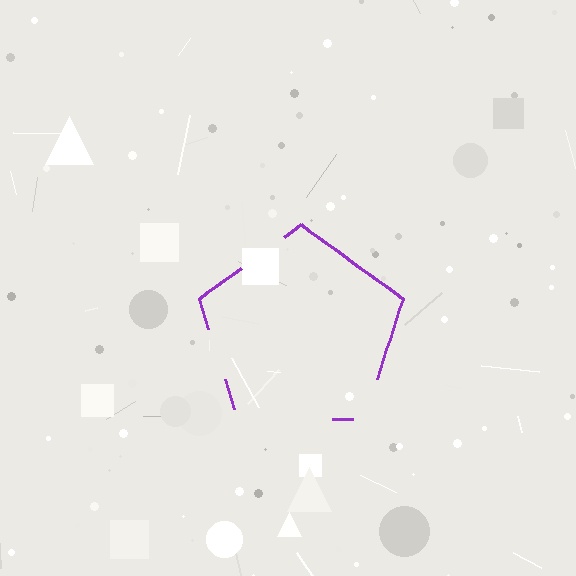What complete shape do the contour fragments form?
The contour fragments form a pentagon.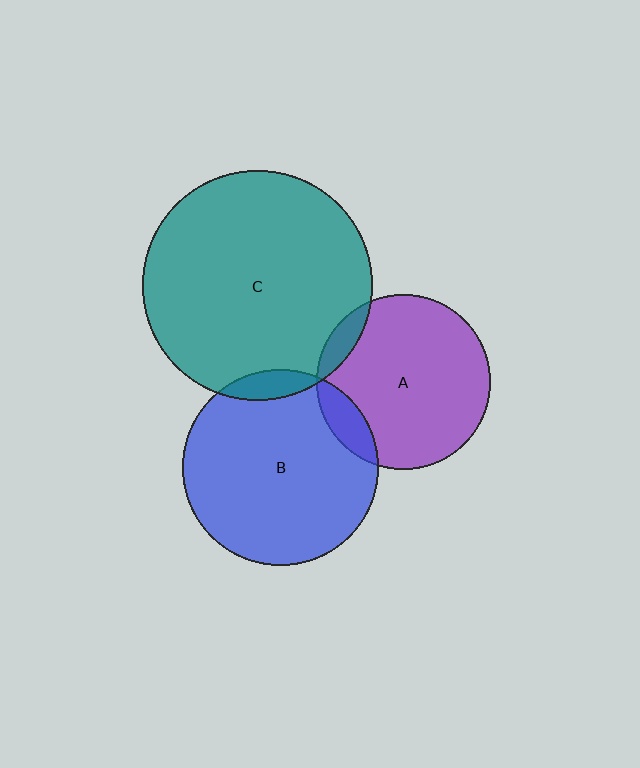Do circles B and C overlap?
Yes.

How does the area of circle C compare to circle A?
Approximately 1.7 times.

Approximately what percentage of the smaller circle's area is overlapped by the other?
Approximately 5%.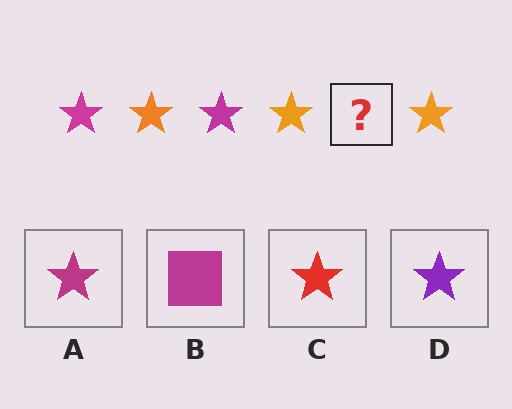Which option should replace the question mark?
Option A.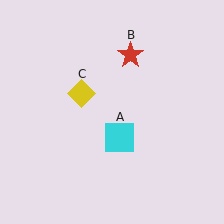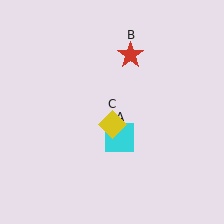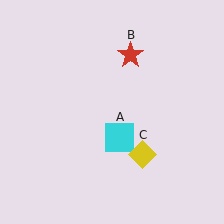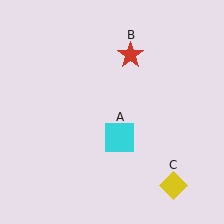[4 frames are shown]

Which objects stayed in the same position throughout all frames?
Cyan square (object A) and red star (object B) remained stationary.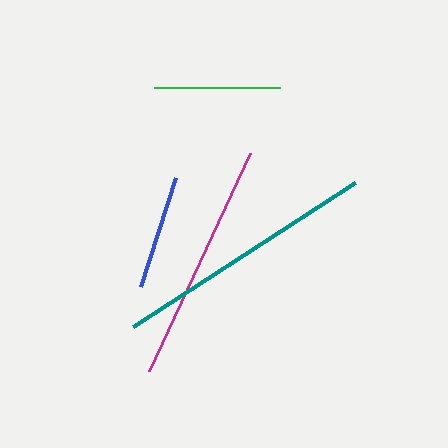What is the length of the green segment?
The green segment is approximately 127 pixels long.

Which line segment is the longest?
The teal line is the longest at approximately 265 pixels.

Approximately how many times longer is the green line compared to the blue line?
The green line is approximately 1.1 times the length of the blue line.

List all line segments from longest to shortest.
From longest to shortest: teal, magenta, green, blue.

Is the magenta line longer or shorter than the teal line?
The teal line is longer than the magenta line.